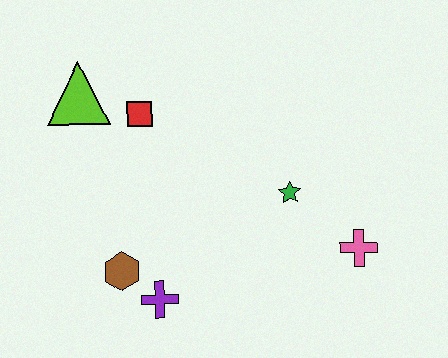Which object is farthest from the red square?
The pink cross is farthest from the red square.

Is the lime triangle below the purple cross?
No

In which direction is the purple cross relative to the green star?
The purple cross is to the left of the green star.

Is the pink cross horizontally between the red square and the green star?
No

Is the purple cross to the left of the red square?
No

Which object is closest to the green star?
The pink cross is closest to the green star.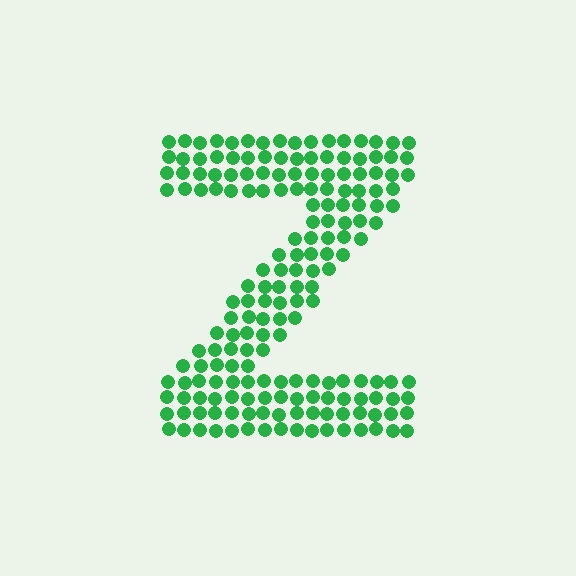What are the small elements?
The small elements are circles.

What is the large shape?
The large shape is the letter Z.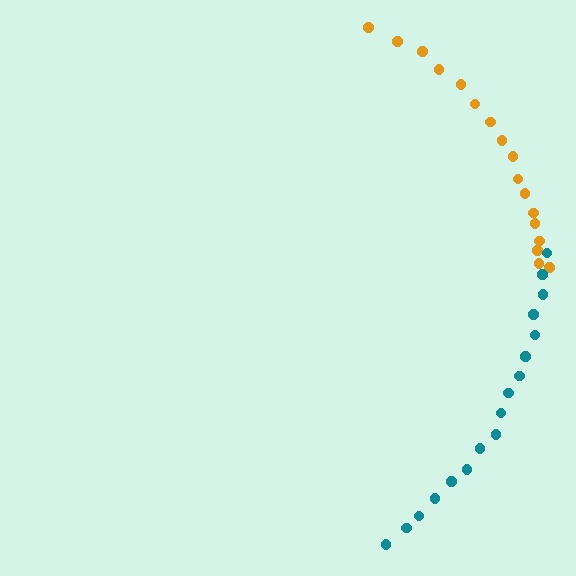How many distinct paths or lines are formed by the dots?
There are 2 distinct paths.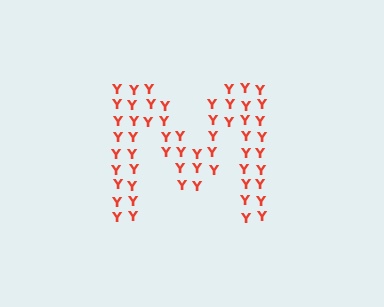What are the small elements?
The small elements are letter Y's.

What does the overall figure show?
The overall figure shows the letter M.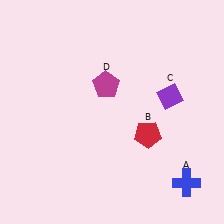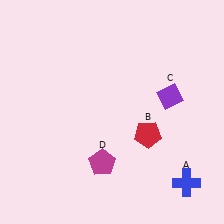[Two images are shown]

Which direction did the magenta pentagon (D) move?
The magenta pentagon (D) moved down.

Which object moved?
The magenta pentagon (D) moved down.